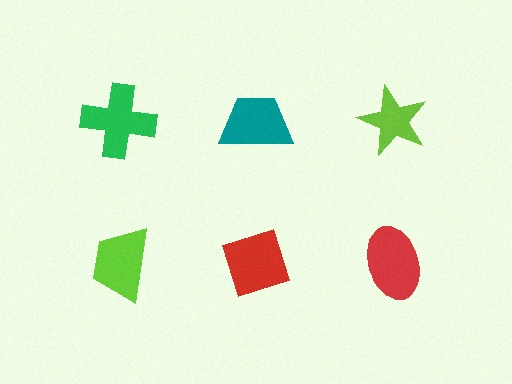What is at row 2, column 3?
A red ellipse.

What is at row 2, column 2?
A red diamond.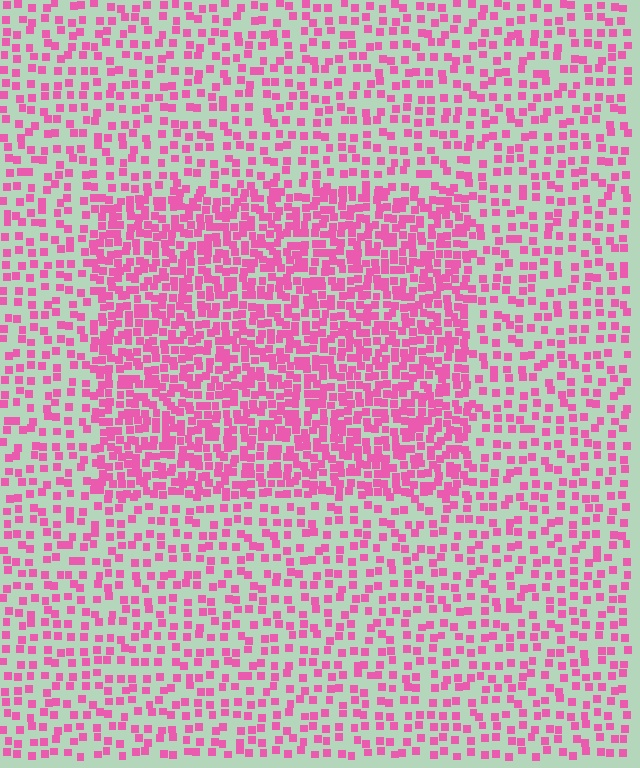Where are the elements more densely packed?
The elements are more densely packed inside the rectangle boundary.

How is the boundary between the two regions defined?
The boundary is defined by a change in element density (approximately 2.1x ratio). All elements are the same color, size, and shape.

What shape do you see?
I see a rectangle.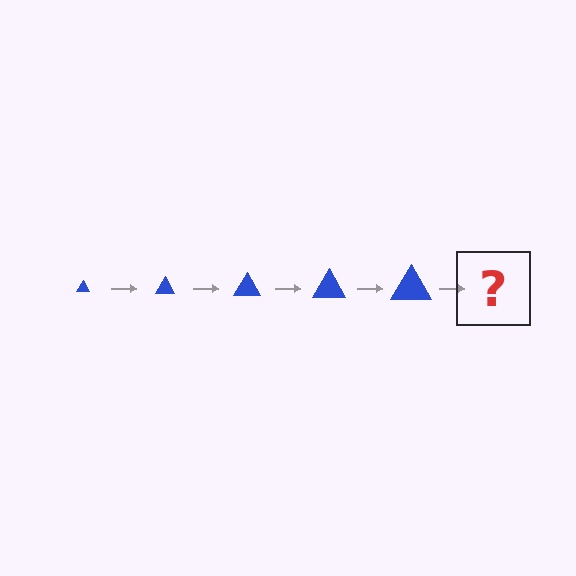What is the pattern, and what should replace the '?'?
The pattern is that the triangle gets progressively larger each step. The '?' should be a blue triangle, larger than the previous one.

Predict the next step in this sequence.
The next step is a blue triangle, larger than the previous one.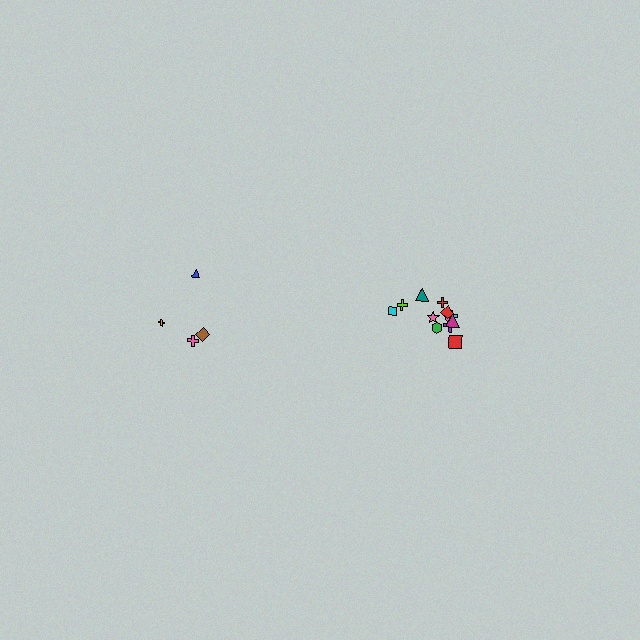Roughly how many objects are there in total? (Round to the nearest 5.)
Roughly 15 objects in total.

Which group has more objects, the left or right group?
The right group.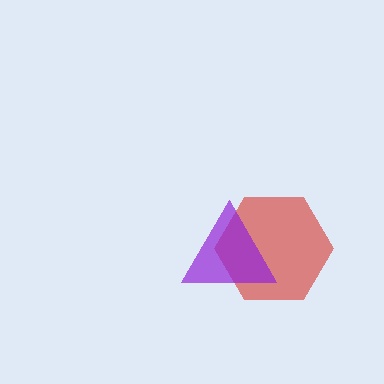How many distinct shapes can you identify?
There are 2 distinct shapes: a red hexagon, a purple triangle.